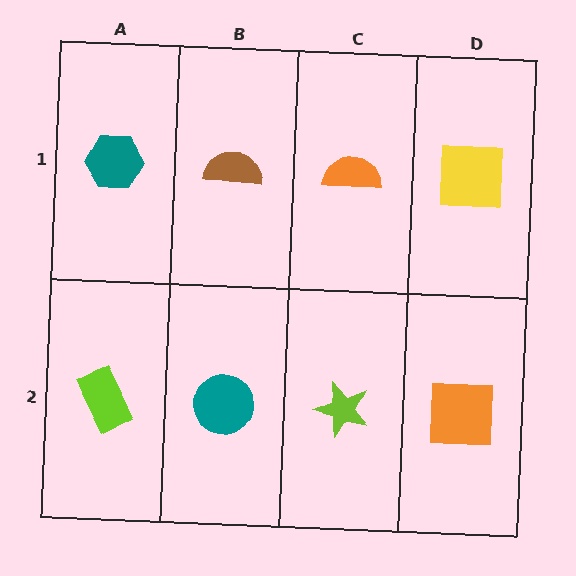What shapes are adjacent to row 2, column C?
An orange semicircle (row 1, column C), a teal circle (row 2, column B), an orange square (row 2, column D).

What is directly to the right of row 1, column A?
A brown semicircle.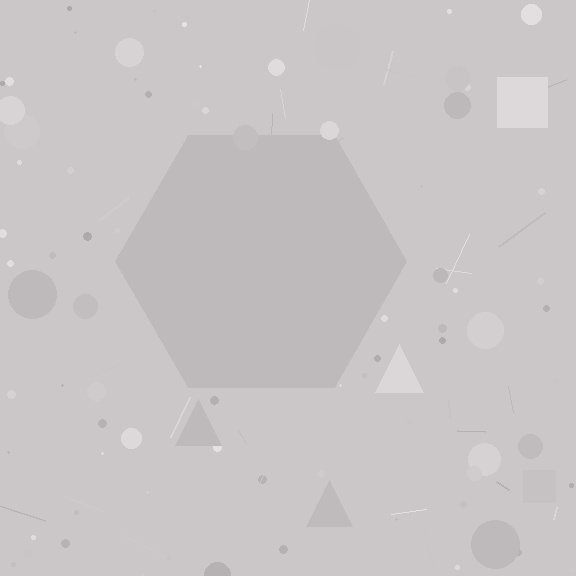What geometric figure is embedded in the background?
A hexagon is embedded in the background.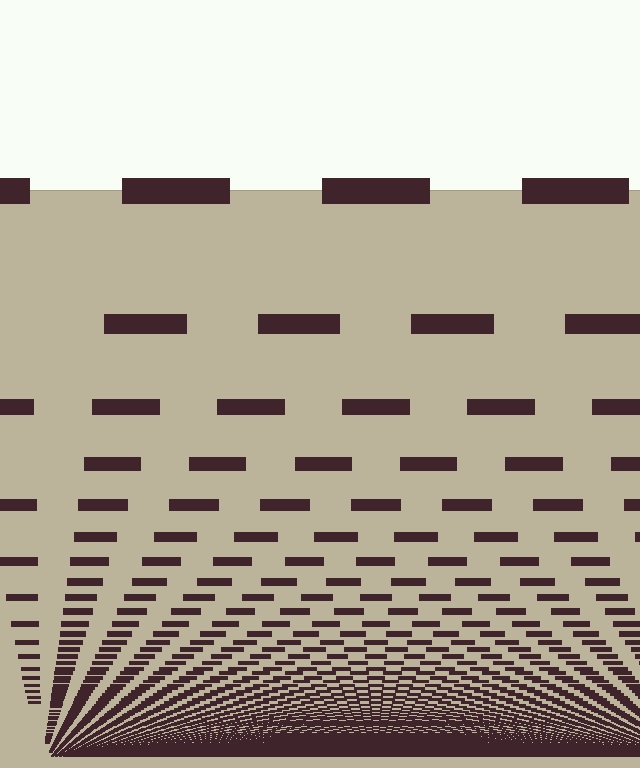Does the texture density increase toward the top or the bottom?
Density increases toward the bottom.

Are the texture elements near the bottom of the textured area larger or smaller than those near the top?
Smaller. The gradient is inverted — elements near the bottom are smaller and denser.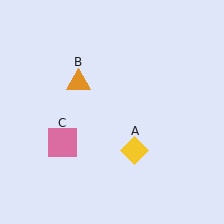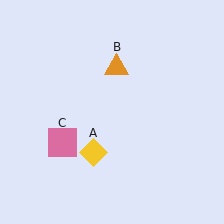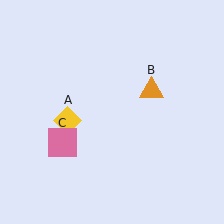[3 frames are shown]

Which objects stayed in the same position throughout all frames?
Pink square (object C) remained stationary.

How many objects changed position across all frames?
2 objects changed position: yellow diamond (object A), orange triangle (object B).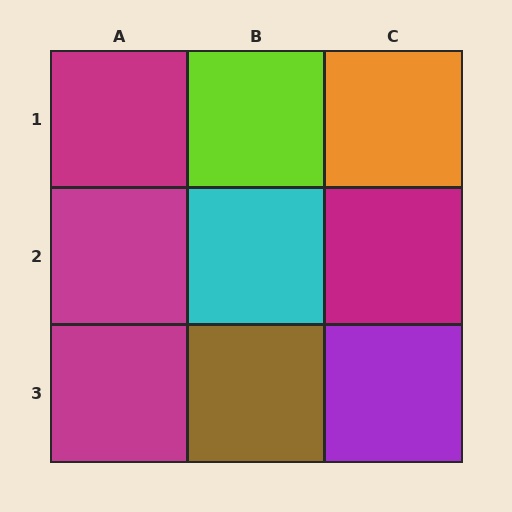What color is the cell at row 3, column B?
Brown.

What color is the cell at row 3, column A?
Magenta.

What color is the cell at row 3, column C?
Purple.